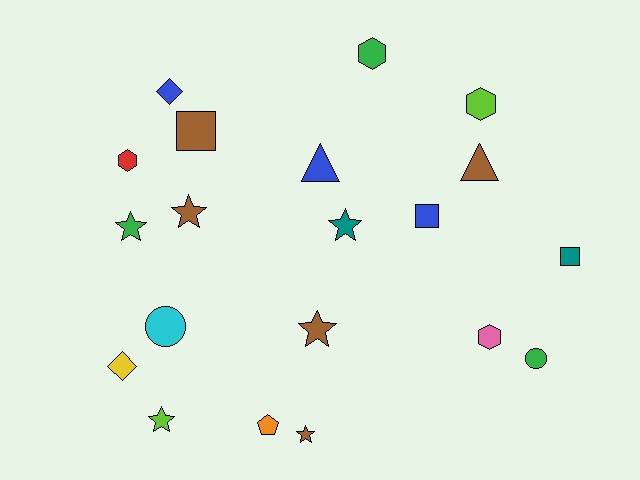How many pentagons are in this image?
There is 1 pentagon.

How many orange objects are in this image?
There is 1 orange object.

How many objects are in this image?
There are 20 objects.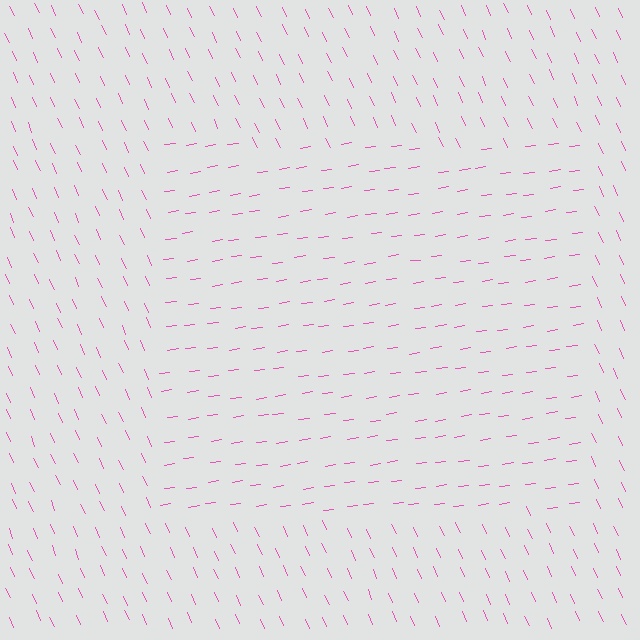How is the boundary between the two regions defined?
The boundary is defined purely by a change in line orientation (approximately 74 degrees difference). All lines are the same color and thickness.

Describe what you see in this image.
The image is filled with small pink line segments. A rectangle region in the image has lines oriented differently from the surrounding lines, creating a visible texture boundary.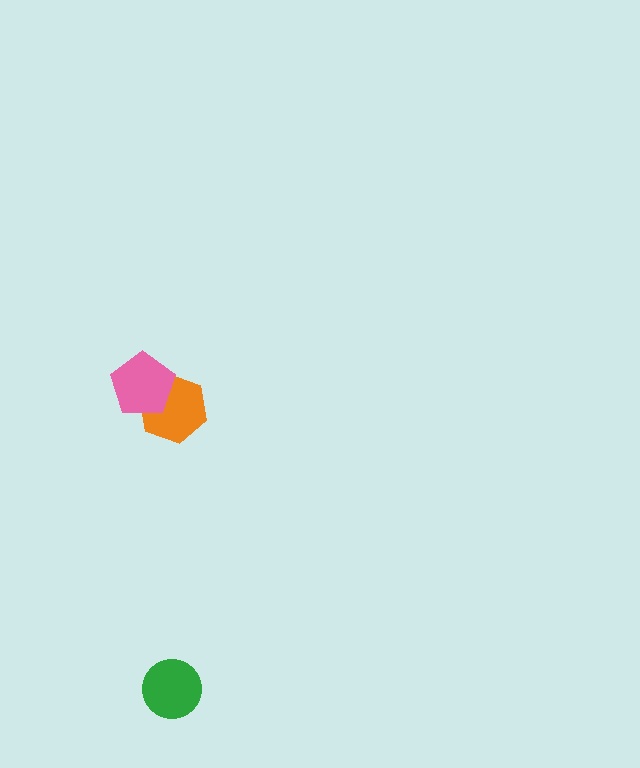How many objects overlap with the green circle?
0 objects overlap with the green circle.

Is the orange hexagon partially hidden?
Yes, it is partially covered by another shape.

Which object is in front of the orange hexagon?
The pink pentagon is in front of the orange hexagon.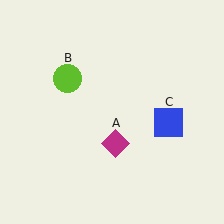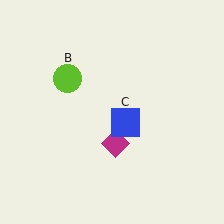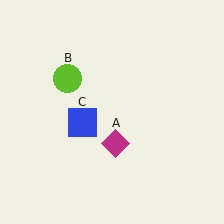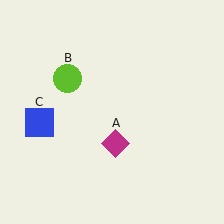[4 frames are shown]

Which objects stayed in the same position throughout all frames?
Magenta diamond (object A) and lime circle (object B) remained stationary.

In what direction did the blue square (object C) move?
The blue square (object C) moved left.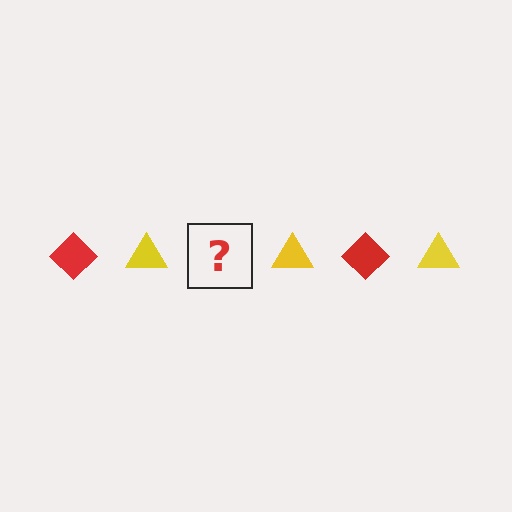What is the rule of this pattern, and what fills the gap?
The rule is that the pattern alternates between red diamond and yellow triangle. The gap should be filled with a red diamond.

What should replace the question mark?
The question mark should be replaced with a red diamond.